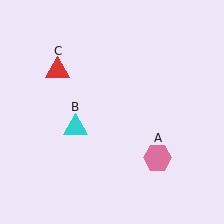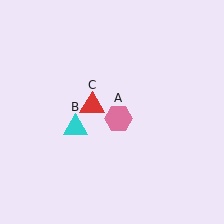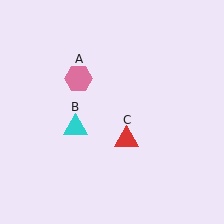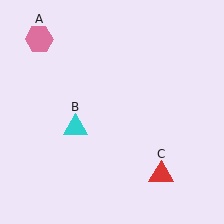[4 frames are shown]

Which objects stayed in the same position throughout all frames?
Cyan triangle (object B) remained stationary.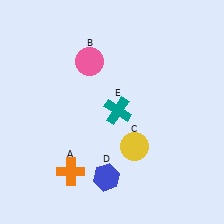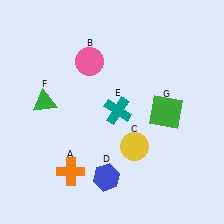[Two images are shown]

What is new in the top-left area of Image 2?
A green triangle (F) was added in the top-left area of Image 2.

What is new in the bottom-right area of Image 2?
A green square (G) was added in the bottom-right area of Image 2.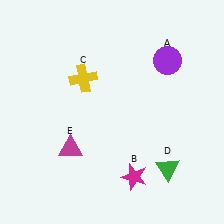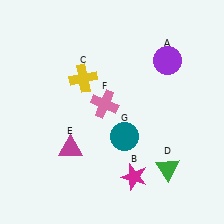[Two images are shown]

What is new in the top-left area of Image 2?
A pink cross (F) was added in the top-left area of Image 2.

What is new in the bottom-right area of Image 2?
A teal circle (G) was added in the bottom-right area of Image 2.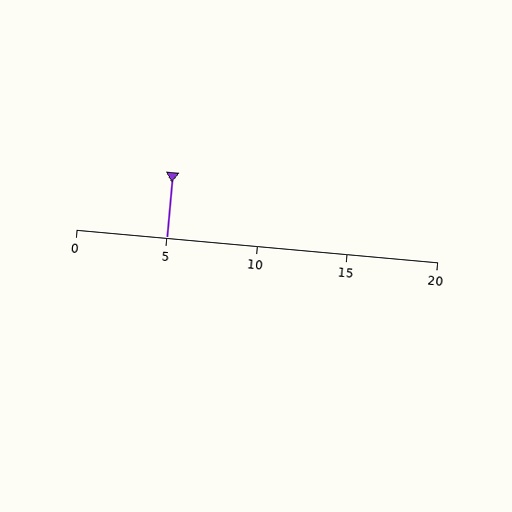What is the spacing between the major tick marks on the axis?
The major ticks are spaced 5 apart.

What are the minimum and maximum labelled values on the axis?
The axis runs from 0 to 20.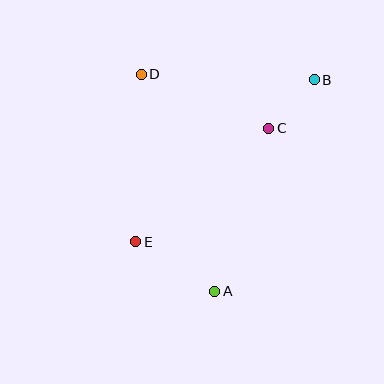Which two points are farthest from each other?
Points B and E are farthest from each other.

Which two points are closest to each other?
Points B and C are closest to each other.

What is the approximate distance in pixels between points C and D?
The distance between C and D is approximately 139 pixels.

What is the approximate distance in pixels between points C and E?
The distance between C and E is approximately 175 pixels.